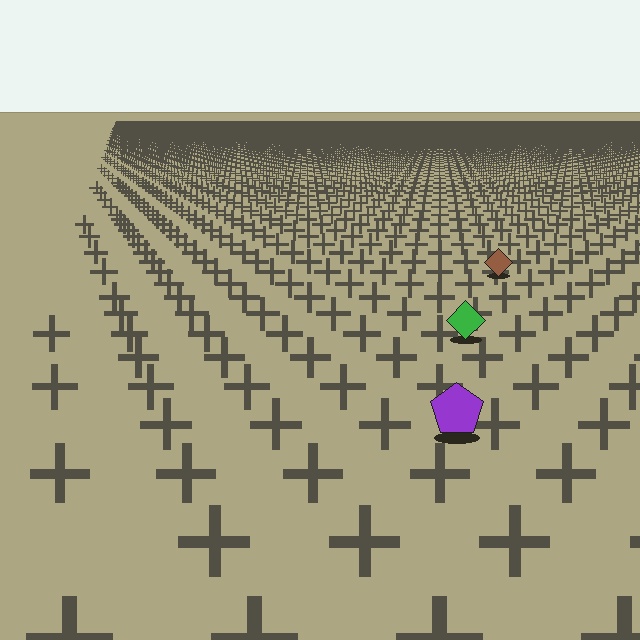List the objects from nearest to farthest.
From nearest to farthest: the purple pentagon, the green diamond, the brown diamond.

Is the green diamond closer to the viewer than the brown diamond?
Yes. The green diamond is closer — you can tell from the texture gradient: the ground texture is coarser near it.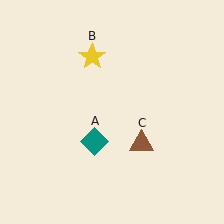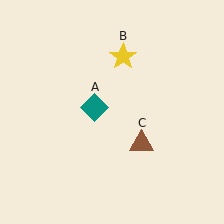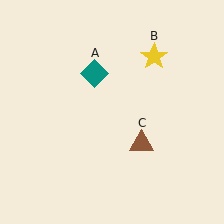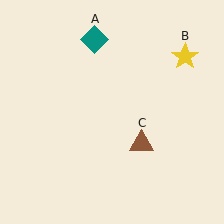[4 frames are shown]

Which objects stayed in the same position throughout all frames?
Brown triangle (object C) remained stationary.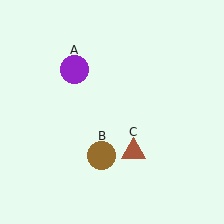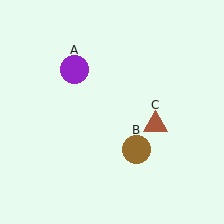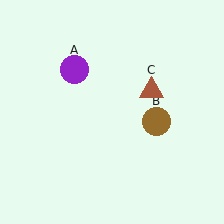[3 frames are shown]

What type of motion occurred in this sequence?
The brown circle (object B), brown triangle (object C) rotated counterclockwise around the center of the scene.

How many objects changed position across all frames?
2 objects changed position: brown circle (object B), brown triangle (object C).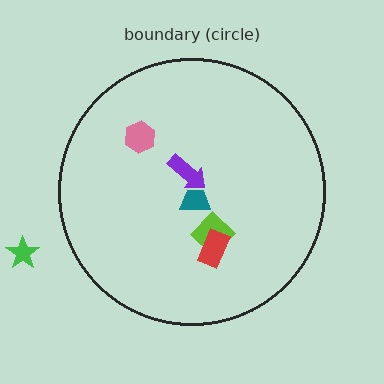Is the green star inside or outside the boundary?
Outside.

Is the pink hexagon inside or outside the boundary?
Inside.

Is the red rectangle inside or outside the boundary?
Inside.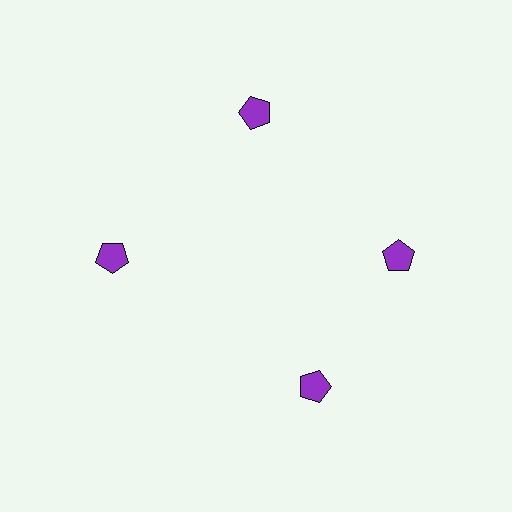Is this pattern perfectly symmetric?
No. The 4 purple pentagons are arranged in a ring, but one element near the 6 o'clock position is rotated out of alignment along the ring, breaking the 4-fold rotational symmetry.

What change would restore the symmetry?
The symmetry would be restored by rotating it back into even spacing with its neighbors so that all 4 pentagons sit at equal angles and equal distance from the center.